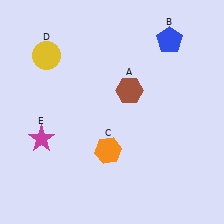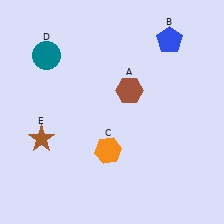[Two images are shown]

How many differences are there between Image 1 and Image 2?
There are 2 differences between the two images.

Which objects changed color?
D changed from yellow to teal. E changed from magenta to brown.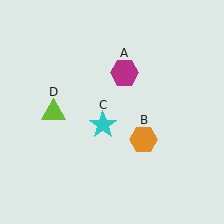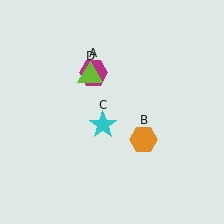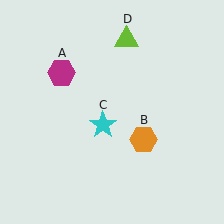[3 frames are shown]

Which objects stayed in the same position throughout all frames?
Orange hexagon (object B) and cyan star (object C) remained stationary.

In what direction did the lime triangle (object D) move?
The lime triangle (object D) moved up and to the right.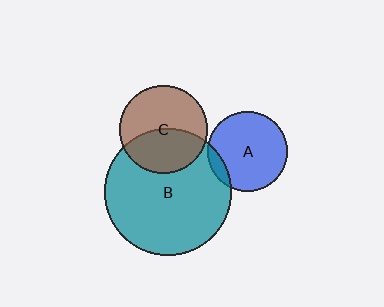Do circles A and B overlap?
Yes.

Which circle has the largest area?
Circle B (teal).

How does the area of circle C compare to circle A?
Approximately 1.2 times.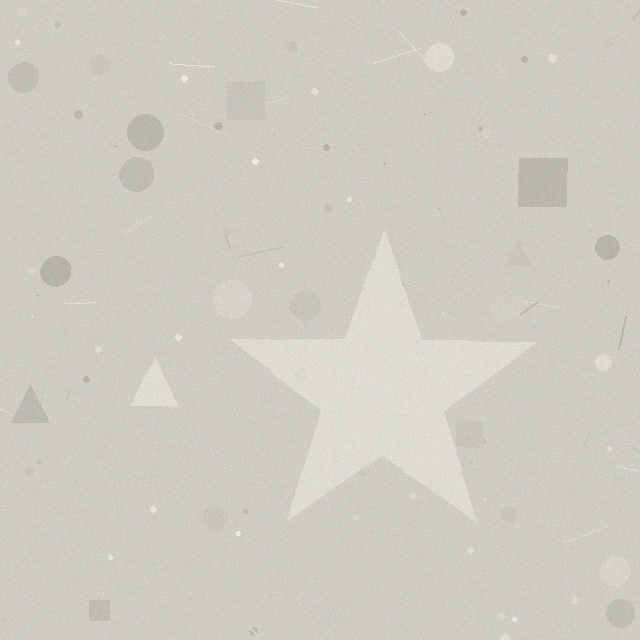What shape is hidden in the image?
A star is hidden in the image.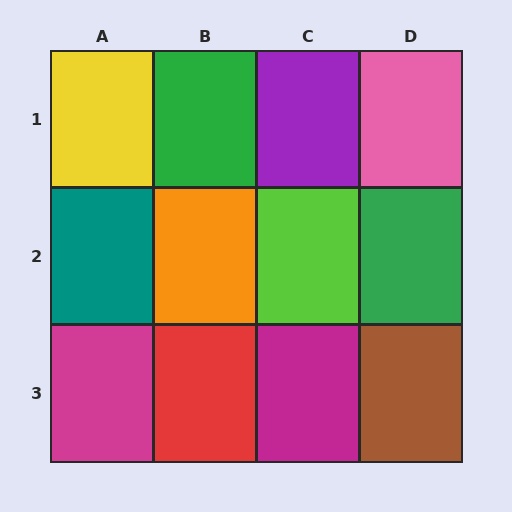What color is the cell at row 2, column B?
Orange.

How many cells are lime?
1 cell is lime.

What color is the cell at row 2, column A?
Teal.